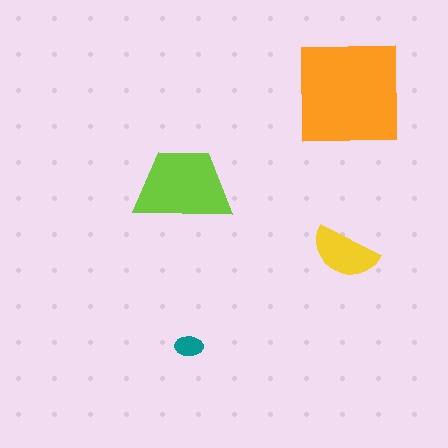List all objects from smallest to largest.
The teal ellipse, the yellow semicircle, the lime trapezoid, the orange square.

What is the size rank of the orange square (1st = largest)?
1st.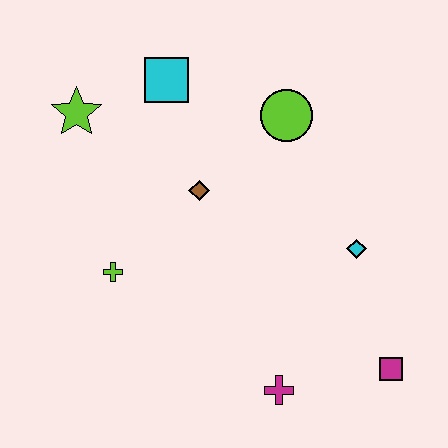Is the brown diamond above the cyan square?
No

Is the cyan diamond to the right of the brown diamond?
Yes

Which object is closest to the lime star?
The cyan square is closest to the lime star.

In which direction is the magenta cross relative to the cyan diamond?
The magenta cross is below the cyan diamond.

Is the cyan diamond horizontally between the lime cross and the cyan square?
No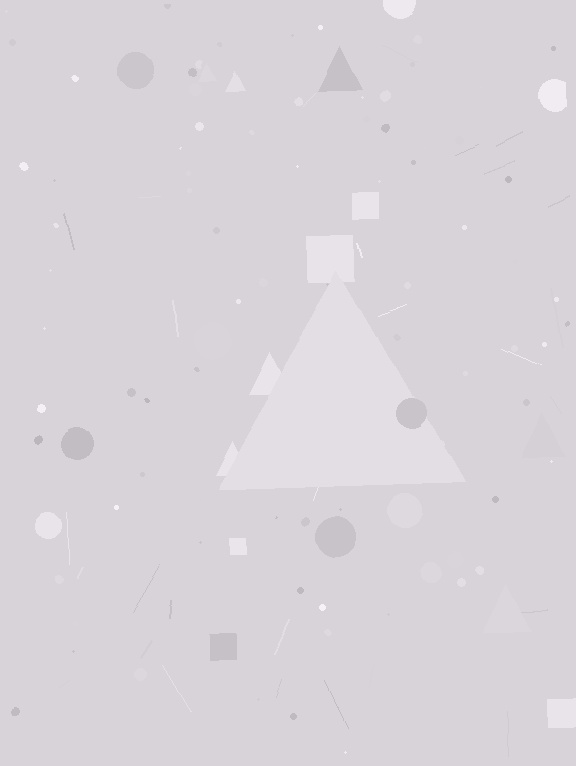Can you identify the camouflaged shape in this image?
The camouflaged shape is a triangle.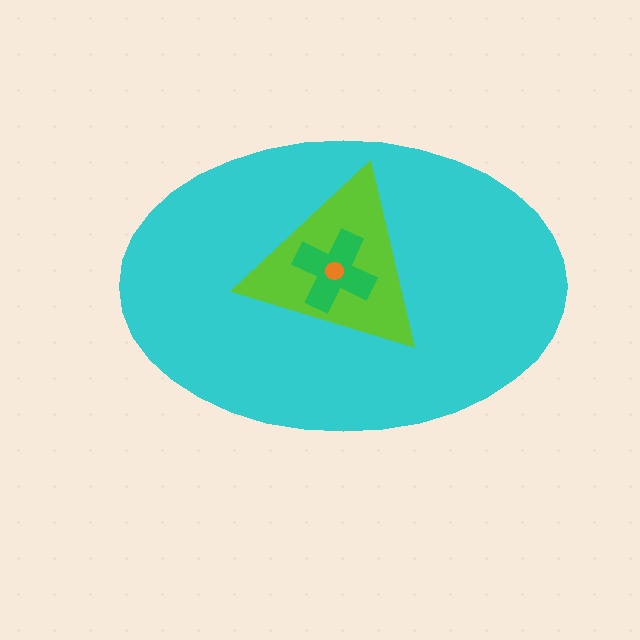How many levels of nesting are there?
4.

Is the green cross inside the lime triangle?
Yes.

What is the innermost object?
The orange circle.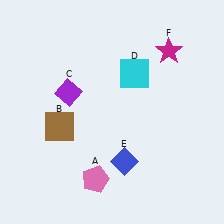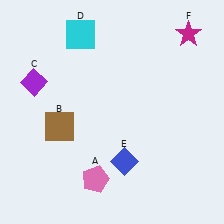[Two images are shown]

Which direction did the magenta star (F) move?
The magenta star (F) moved right.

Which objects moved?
The objects that moved are: the purple diamond (C), the cyan square (D), the magenta star (F).